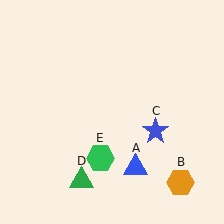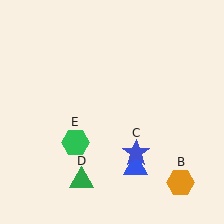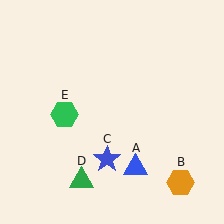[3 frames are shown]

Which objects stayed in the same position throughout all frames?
Blue triangle (object A) and orange hexagon (object B) and green triangle (object D) remained stationary.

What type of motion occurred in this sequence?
The blue star (object C), green hexagon (object E) rotated clockwise around the center of the scene.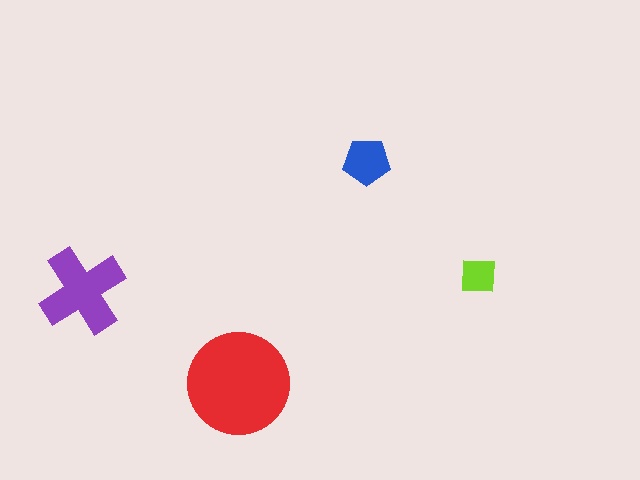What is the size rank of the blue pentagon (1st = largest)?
3rd.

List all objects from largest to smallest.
The red circle, the purple cross, the blue pentagon, the lime square.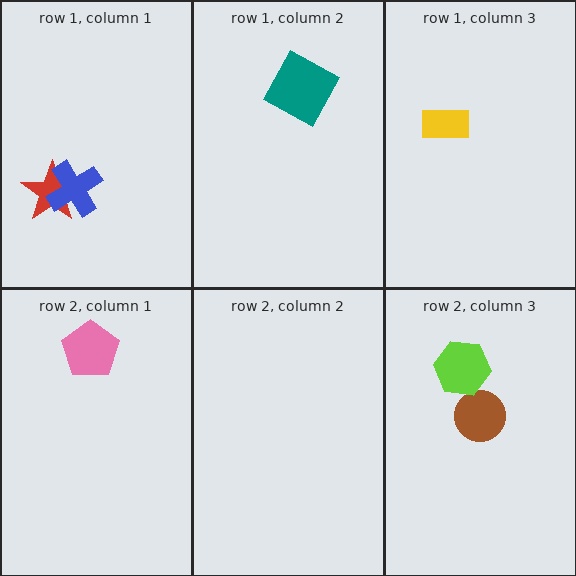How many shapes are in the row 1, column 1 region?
2.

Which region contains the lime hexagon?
The row 2, column 3 region.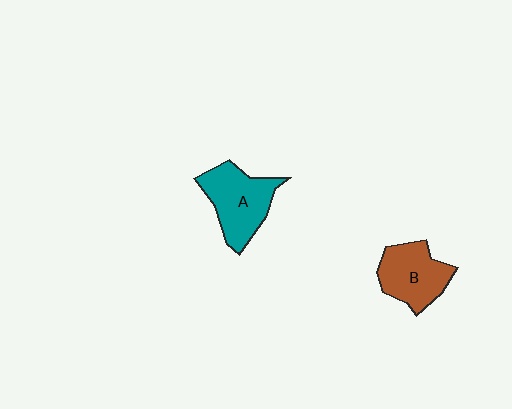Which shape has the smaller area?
Shape B (brown).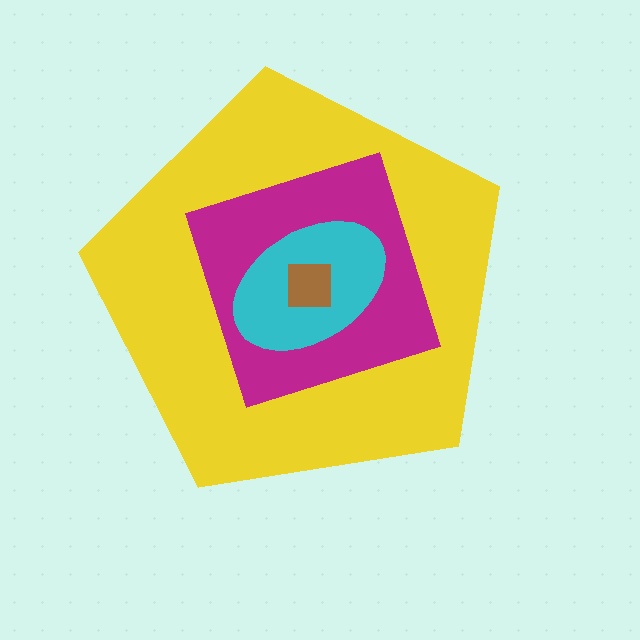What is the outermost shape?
The yellow pentagon.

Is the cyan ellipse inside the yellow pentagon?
Yes.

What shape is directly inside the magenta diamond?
The cyan ellipse.